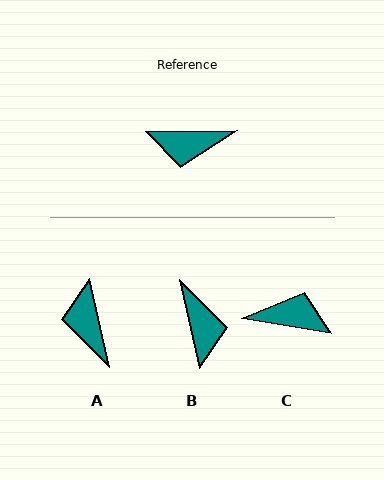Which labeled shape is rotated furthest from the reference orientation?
C, about 169 degrees away.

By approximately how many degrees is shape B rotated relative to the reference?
Approximately 102 degrees counter-clockwise.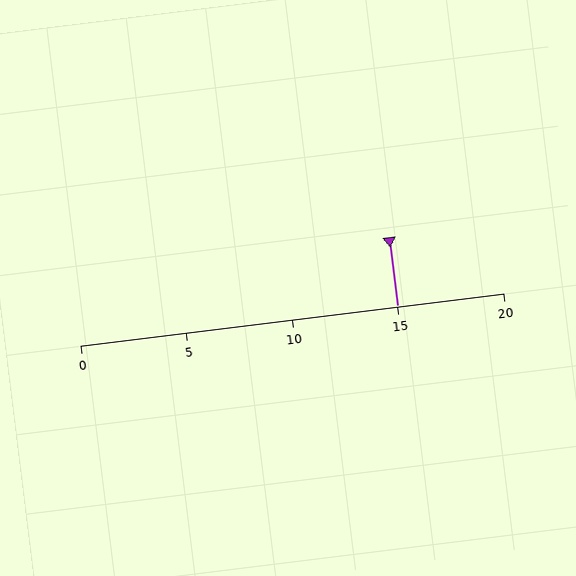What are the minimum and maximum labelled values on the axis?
The axis runs from 0 to 20.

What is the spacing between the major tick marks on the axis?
The major ticks are spaced 5 apart.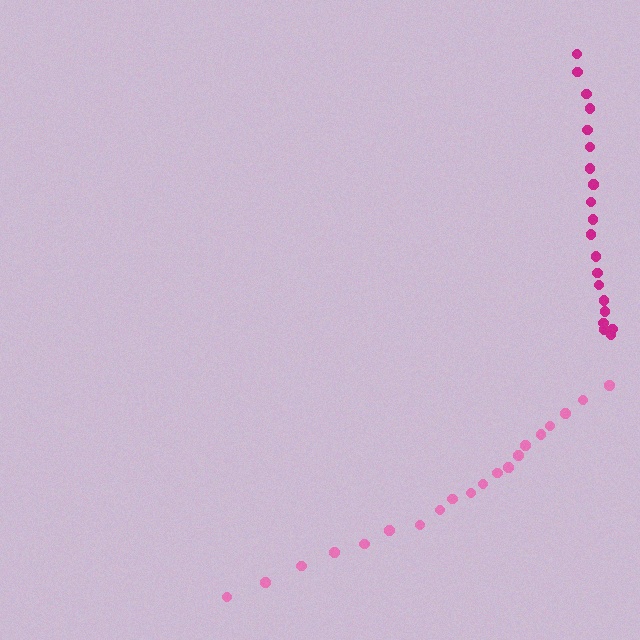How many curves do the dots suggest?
There are 2 distinct paths.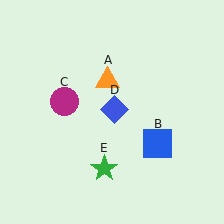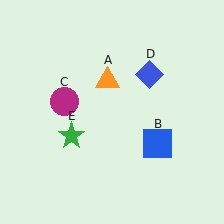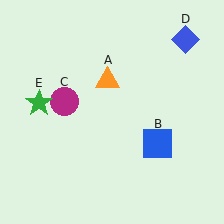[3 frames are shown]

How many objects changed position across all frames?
2 objects changed position: blue diamond (object D), green star (object E).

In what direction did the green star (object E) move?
The green star (object E) moved up and to the left.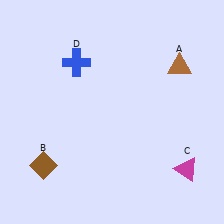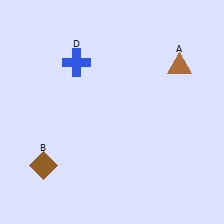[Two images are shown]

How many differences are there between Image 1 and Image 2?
There is 1 difference between the two images.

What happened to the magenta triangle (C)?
The magenta triangle (C) was removed in Image 2. It was in the bottom-right area of Image 1.